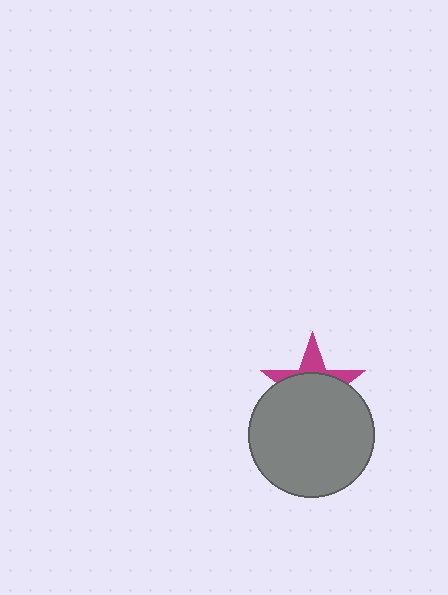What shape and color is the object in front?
The object in front is a gray circle.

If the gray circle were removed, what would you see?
You would see the complete magenta star.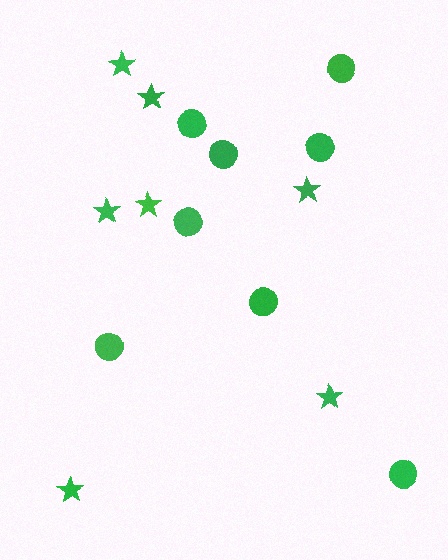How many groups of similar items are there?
There are 2 groups: one group of circles (8) and one group of stars (7).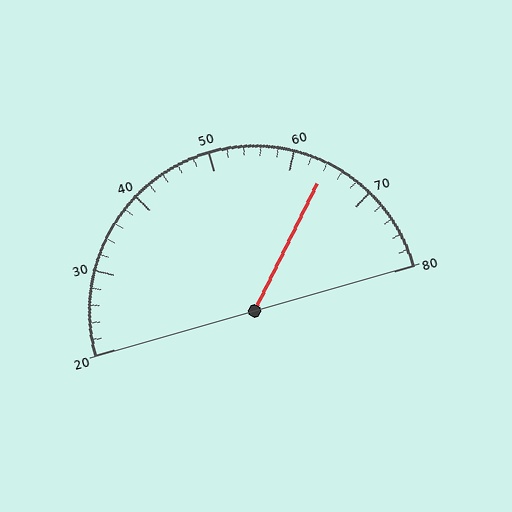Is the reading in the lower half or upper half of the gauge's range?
The reading is in the upper half of the range (20 to 80).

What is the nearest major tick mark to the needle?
The nearest major tick mark is 60.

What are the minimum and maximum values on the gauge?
The gauge ranges from 20 to 80.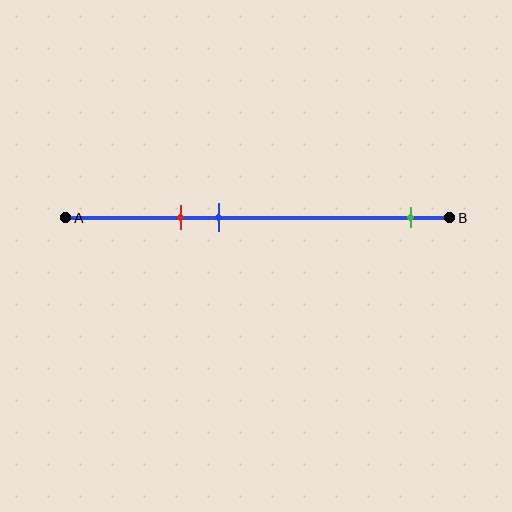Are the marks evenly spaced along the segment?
No, the marks are not evenly spaced.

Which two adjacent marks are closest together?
The red and blue marks are the closest adjacent pair.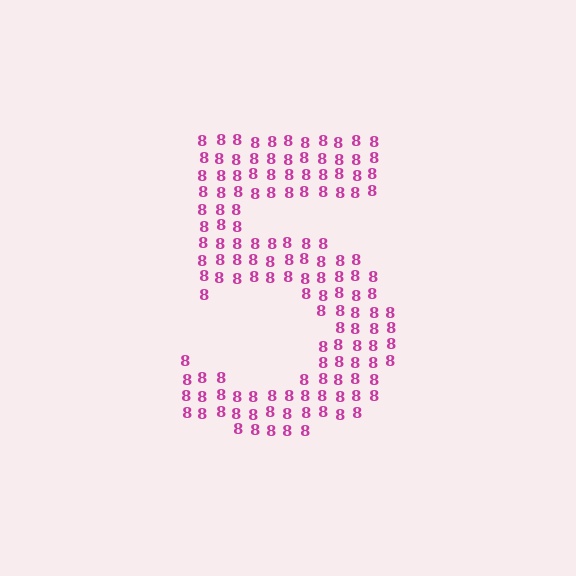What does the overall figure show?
The overall figure shows the digit 5.